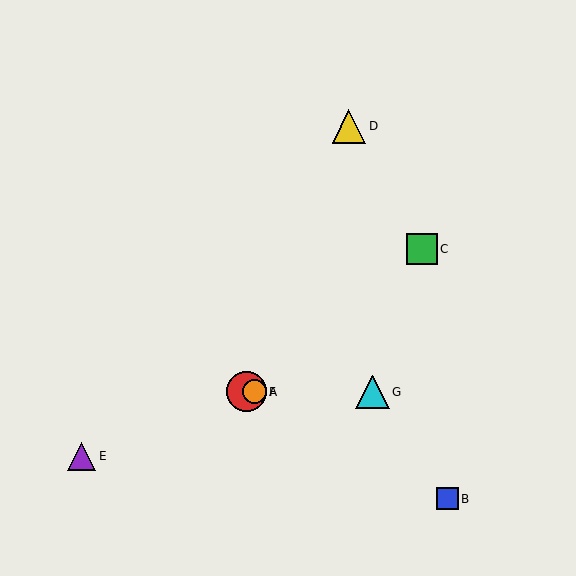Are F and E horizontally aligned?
No, F is at y≈392 and E is at y≈456.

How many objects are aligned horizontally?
3 objects (A, F, G) are aligned horizontally.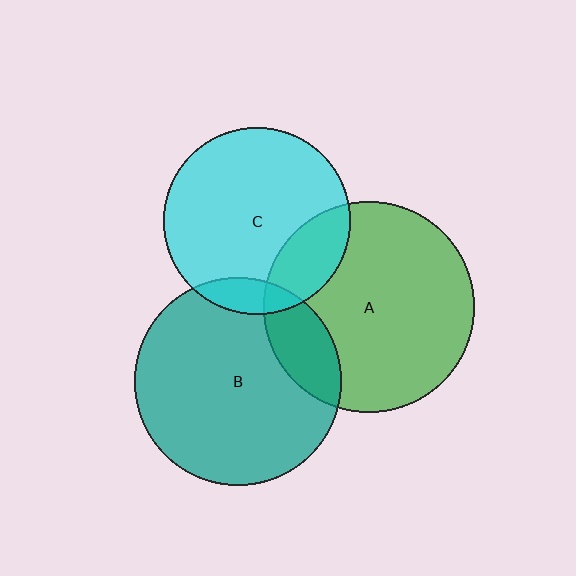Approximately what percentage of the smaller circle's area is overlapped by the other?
Approximately 20%.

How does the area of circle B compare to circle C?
Approximately 1.2 times.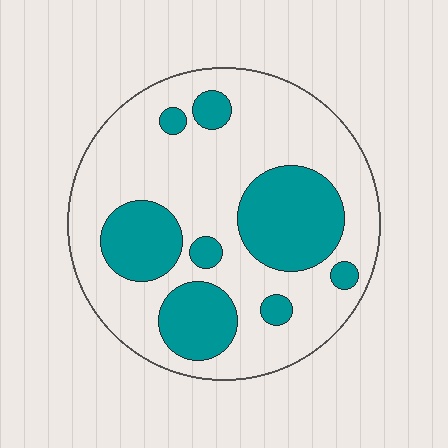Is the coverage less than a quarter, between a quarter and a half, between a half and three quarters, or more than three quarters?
Between a quarter and a half.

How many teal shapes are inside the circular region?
8.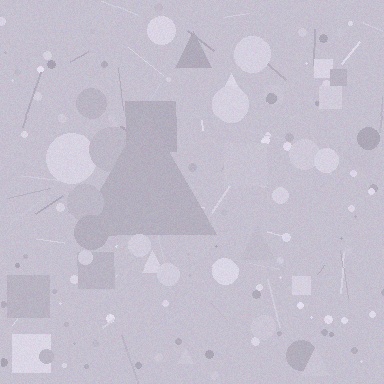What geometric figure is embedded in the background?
A triangle is embedded in the background.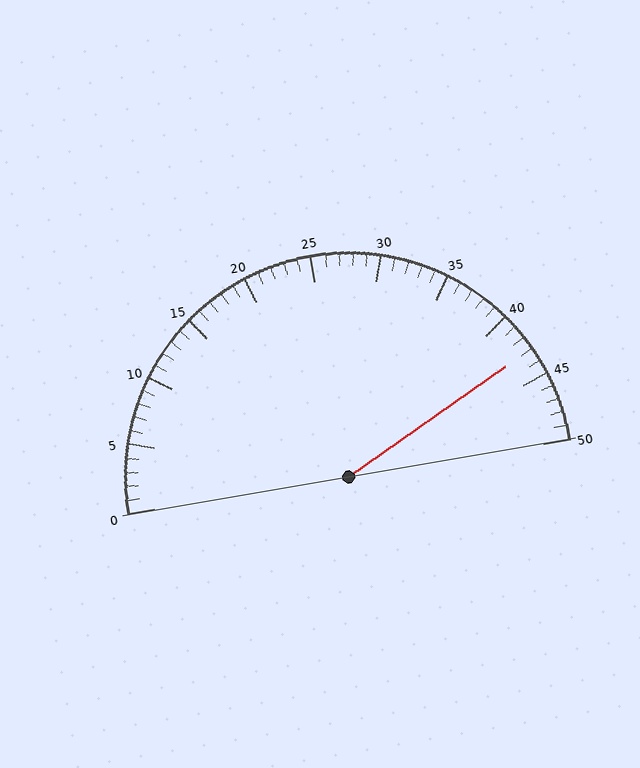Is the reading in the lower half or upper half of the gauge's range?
The reading is in the upper half of the range (0 to 50).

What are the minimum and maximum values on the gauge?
The gauge ranges from 0 to 50.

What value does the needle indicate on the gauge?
The needle indicates approximately 43.